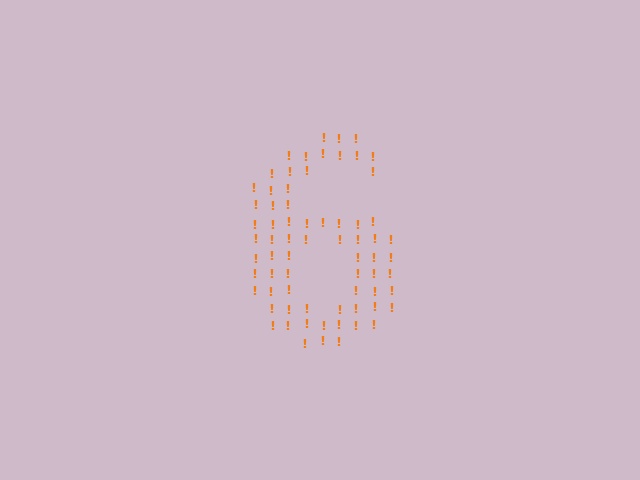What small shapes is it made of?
It is made of small exclamation marks.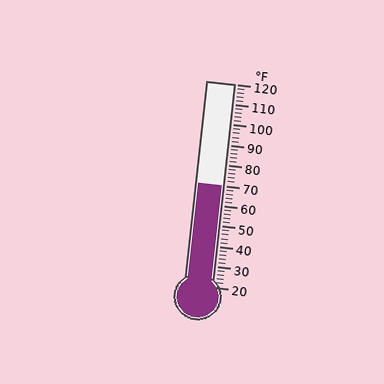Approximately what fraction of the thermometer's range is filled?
The thermometer is filled to approximately 50% of its range.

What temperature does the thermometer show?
The thermometer shows approximately 70°F.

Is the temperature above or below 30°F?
The temperature is above 30°F.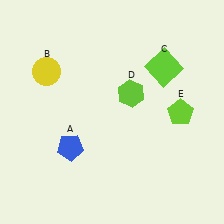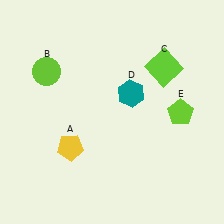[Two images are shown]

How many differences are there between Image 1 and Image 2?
There are 3 differences between the two images.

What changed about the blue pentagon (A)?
In Image 1, A is blue. In Image 2, it changed to yellow.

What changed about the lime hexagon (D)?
In Image 1, D is lime. In Image 2, it changed to teal.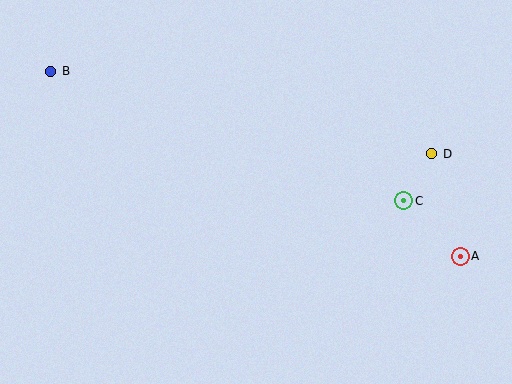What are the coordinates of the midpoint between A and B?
The midpoint between A and B is at (256, 164).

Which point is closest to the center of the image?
Point C at (404, 201) is closest to the center.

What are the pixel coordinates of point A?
Point A is at (460, 256).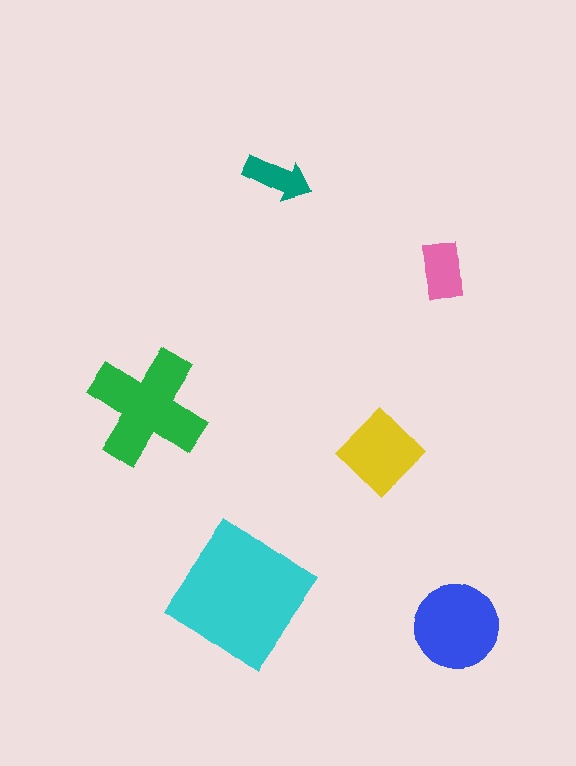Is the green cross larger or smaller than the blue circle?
Larger.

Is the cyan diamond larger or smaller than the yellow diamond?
Larger.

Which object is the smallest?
The teal arrow.